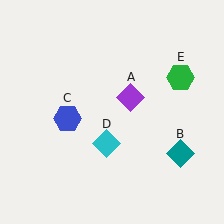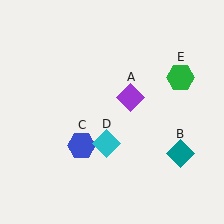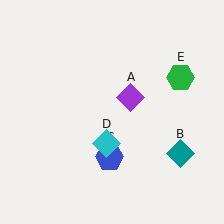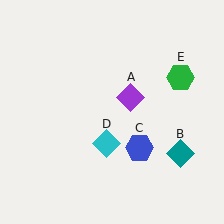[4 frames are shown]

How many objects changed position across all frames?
1 object changed position: blue hexagon (object C).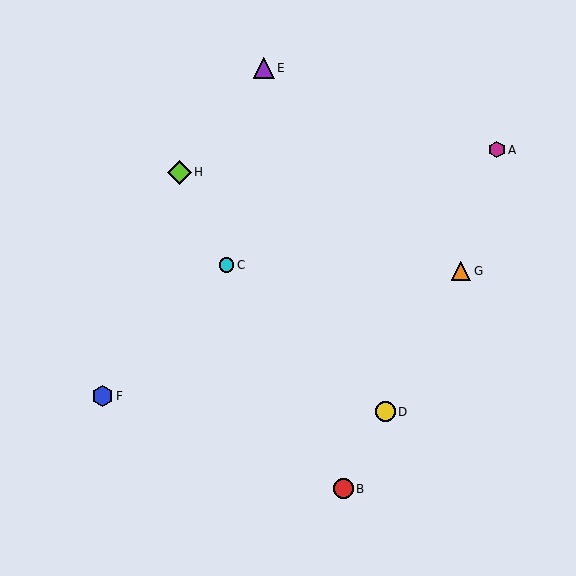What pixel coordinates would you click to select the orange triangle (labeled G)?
Click at (461, 271) to select the orange triangle G.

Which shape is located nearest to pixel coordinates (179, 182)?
The lime diamond (labeled H) at (180, 172) is nearest to that location.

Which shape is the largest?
The lime diamond (labeled H) is the largest.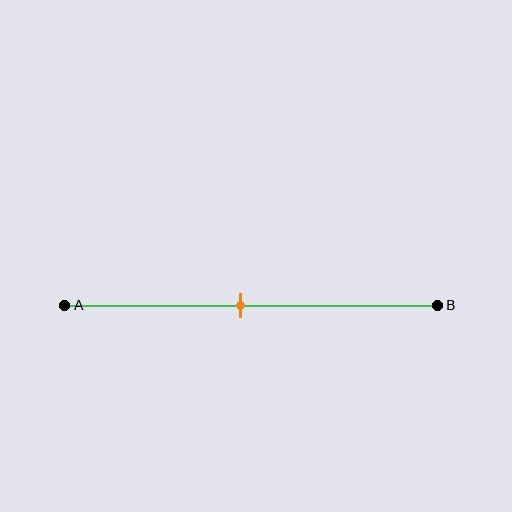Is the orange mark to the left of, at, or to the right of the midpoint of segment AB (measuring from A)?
The orange mark is approximately at the midpoint of segment AB.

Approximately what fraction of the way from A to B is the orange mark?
The orange mark is approximately 45% of the way from A to B.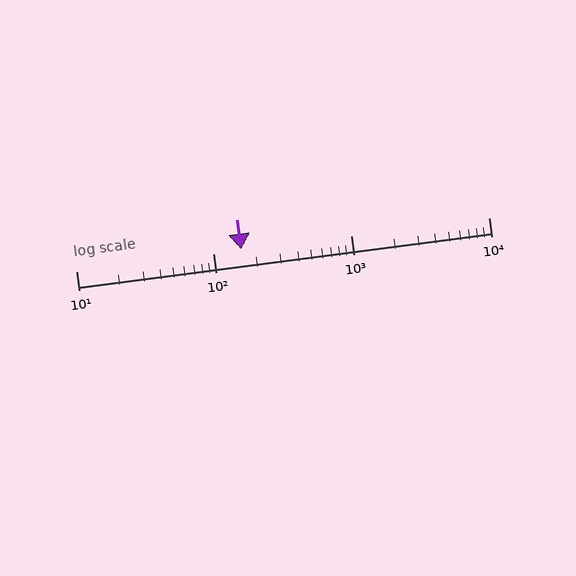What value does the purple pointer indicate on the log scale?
The pointer indicates approximately 160.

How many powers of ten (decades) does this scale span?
The scale spans 3 decades, from 10 to 10000.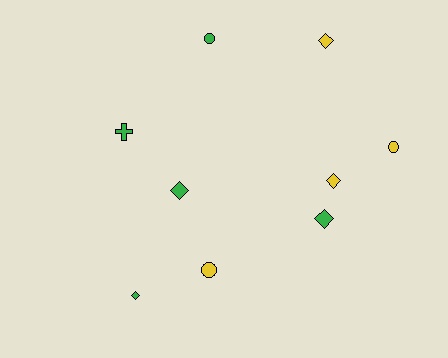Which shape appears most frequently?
Diamond, with 5 objects.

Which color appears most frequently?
Green, with 5 objects.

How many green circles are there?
There is 1 green circle.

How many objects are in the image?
There are 9 objects.